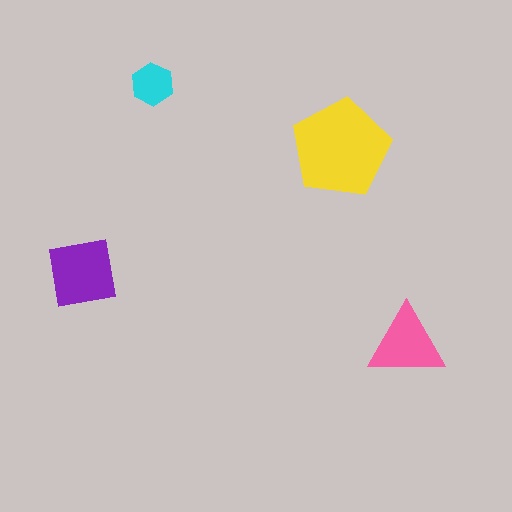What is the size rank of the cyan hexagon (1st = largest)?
4th.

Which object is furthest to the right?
The pink triangle is rightmost.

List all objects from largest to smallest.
The yellow pentagon, the purple square, the pink triangle, the cyan hexagon.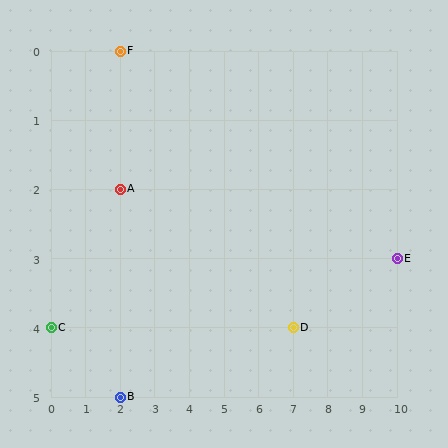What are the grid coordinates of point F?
Point F is at grid coordinates (2, 0).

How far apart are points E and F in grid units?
Points E and F are 8 columns and 3 rows apart (about 8.5 grid units diagonally).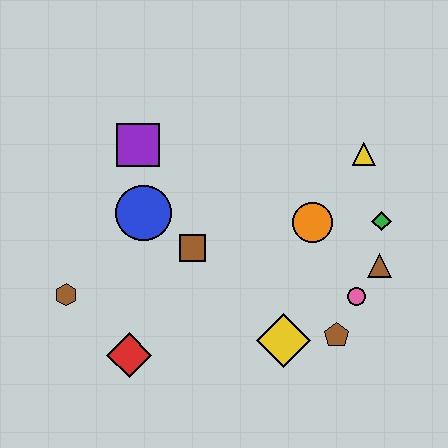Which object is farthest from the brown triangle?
The brown hexagon is farthest from the brown triangle.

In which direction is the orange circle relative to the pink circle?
The orange circle is above the pink circle.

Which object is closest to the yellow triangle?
The green diamond is closest to the yellow triangle.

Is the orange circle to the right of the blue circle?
Yes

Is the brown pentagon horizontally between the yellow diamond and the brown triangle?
Yes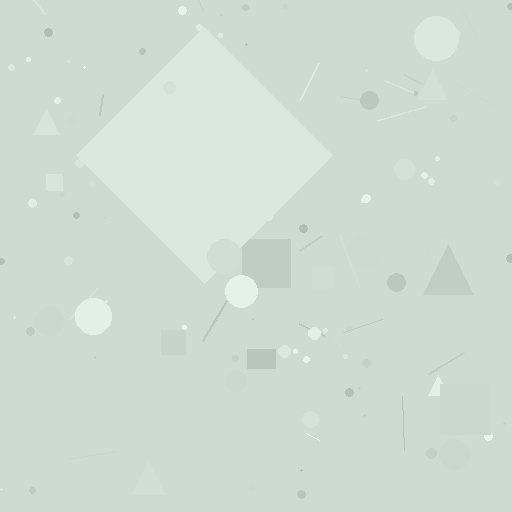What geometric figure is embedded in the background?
A diamond is embedded in the background.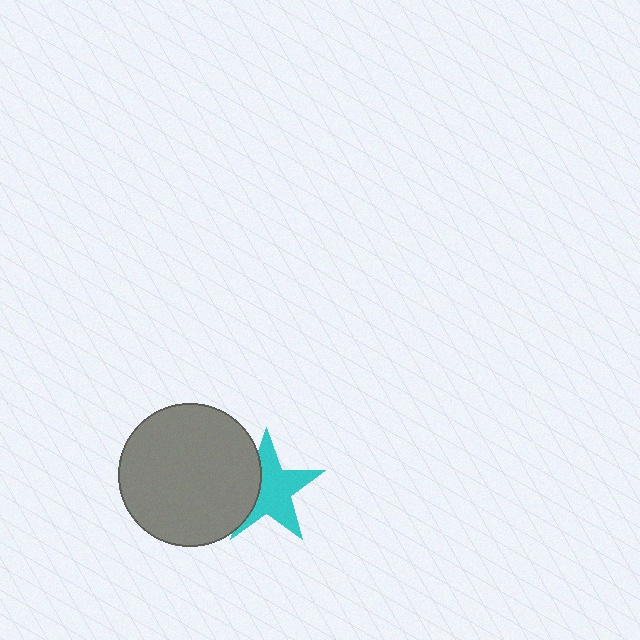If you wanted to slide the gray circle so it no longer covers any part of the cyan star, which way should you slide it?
Slide it left — that is the most direct way to separate the two shapes.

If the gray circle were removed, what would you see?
You would see the complete cyan star.